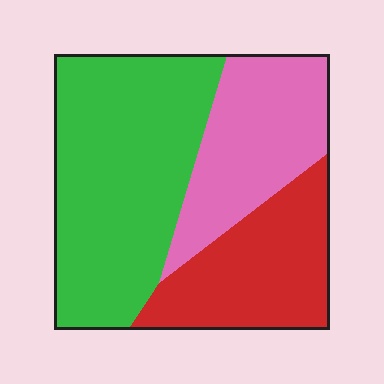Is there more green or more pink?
Green.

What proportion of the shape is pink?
Pink takes up about one quarter (1/4) of the shape.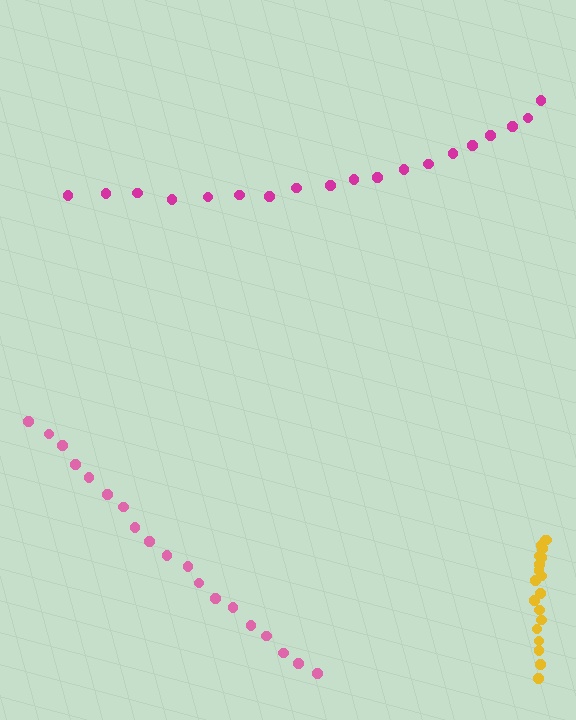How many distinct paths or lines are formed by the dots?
There are 3 distinct paths.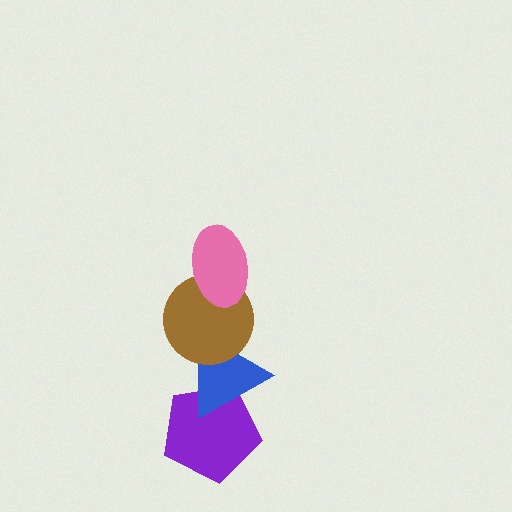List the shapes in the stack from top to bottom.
From top to bottom: the pink ellipse, the brown circle, the blue triangle, the purple pentagon.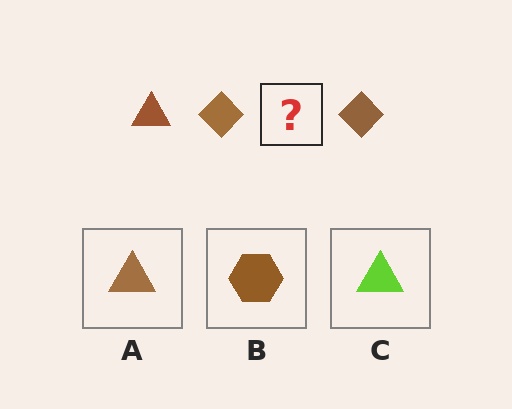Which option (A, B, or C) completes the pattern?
A.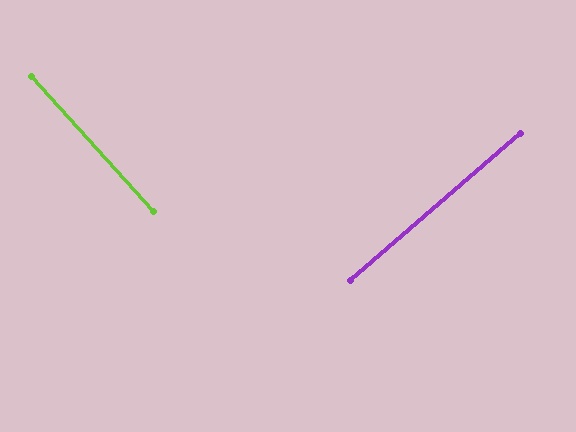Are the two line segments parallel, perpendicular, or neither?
Perpendicular — they meet at approximately 89°.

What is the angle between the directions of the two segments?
Approximately 89 degrees.